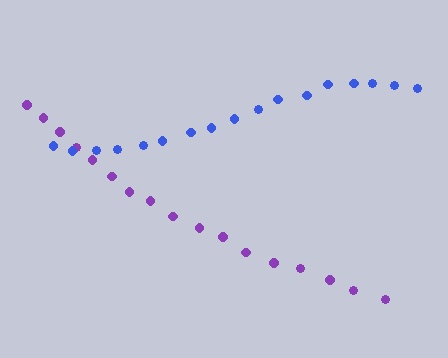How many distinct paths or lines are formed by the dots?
There are 2 distinct paths.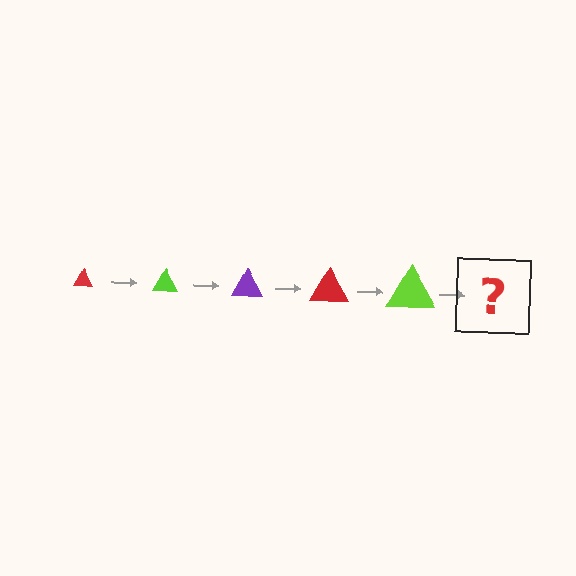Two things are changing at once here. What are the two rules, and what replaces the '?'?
The two rules are that the triangle grows larger each step and the color cycles through red, lime, and purple. The '?' should be a purple triangle, larger than the previous one.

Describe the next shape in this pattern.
It should be a purple triangle, larger than the previous one.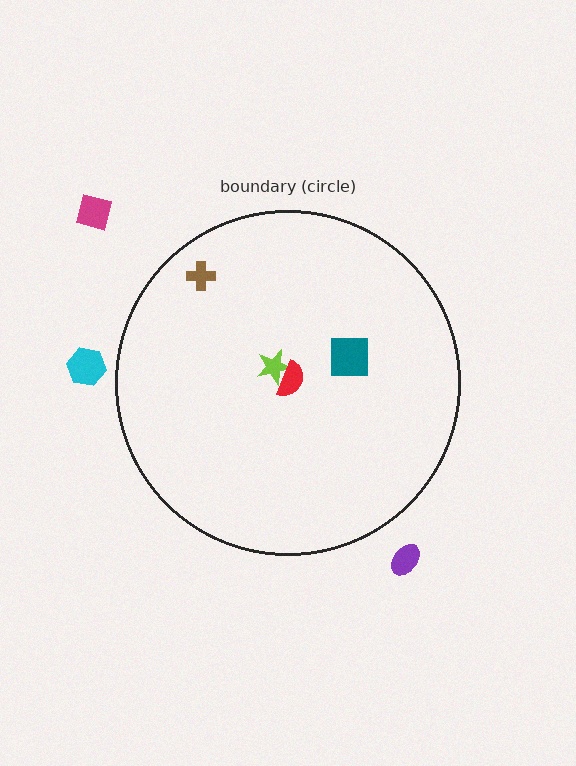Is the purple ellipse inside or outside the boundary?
Outside.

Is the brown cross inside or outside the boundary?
Inside.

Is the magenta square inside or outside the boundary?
Outside.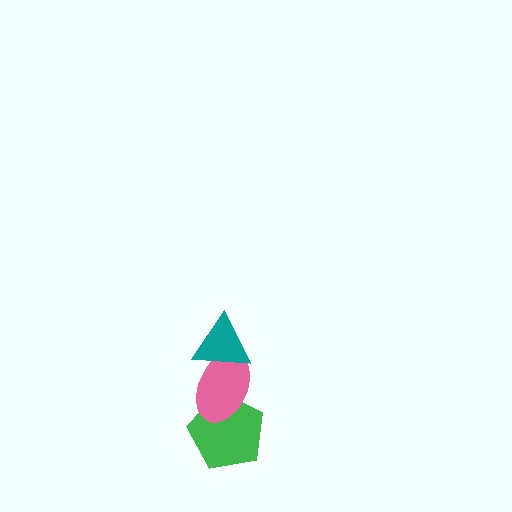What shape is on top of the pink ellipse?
The teal triangle is on top of the pink ellipse.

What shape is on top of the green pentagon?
The pink ellipse is on top of the green pentagon.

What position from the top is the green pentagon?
The green pentagon is 3rd from the top.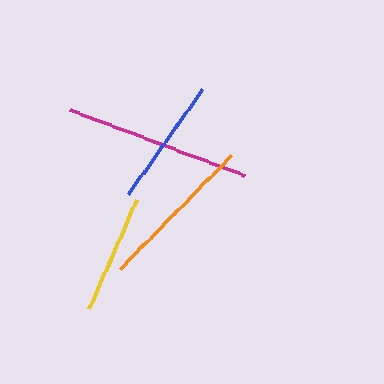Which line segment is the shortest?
The yellow line is the shortest at approximately 118 pixels.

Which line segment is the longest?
The magenta line is the longest at approximately 185 pixels.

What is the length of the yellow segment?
The yellow segment is approximately 118 pixels long.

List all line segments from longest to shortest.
From longest to shortest: magenta, orange, blue, yellow.